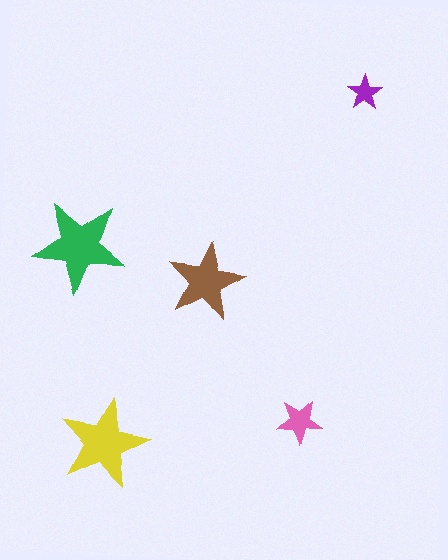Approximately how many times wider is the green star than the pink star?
About 2 times wider.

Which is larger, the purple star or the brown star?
The brown one.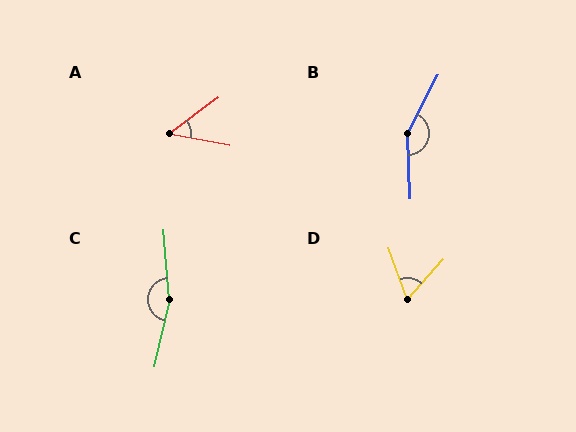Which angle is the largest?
C, at approximately 162 degrees.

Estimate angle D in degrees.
Approximately 62 degrees.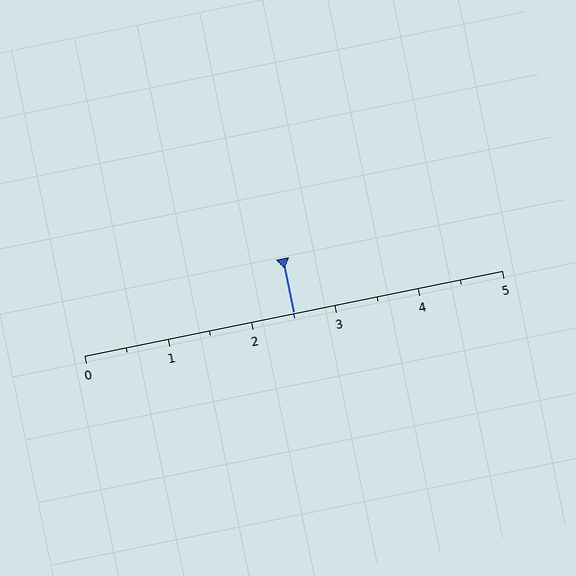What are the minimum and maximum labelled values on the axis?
The axis runs from 0 to 5.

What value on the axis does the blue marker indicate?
The marker indicates approximately 2.5.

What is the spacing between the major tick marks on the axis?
The major ticks are spaced 1 apart.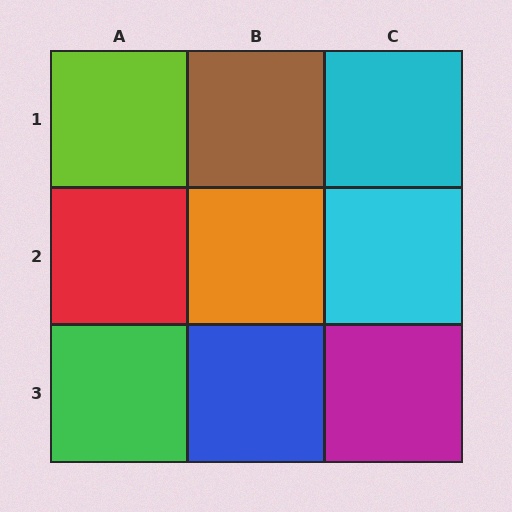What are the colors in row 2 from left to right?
Red, orange, cyan.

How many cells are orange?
1 cell is orange.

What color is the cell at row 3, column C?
Magenta.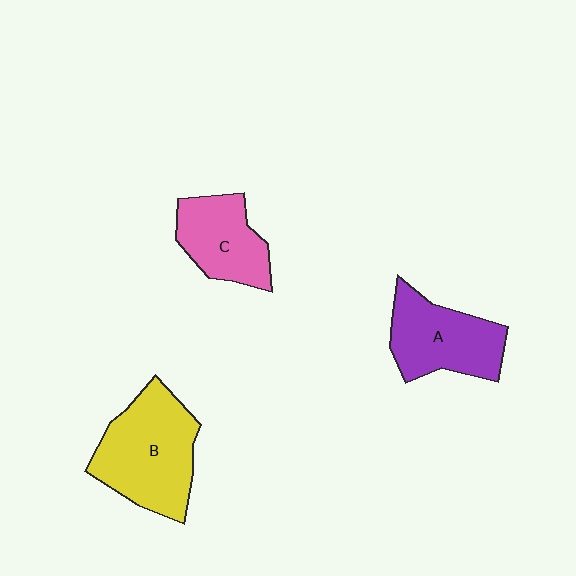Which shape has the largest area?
Shape B (yellow).